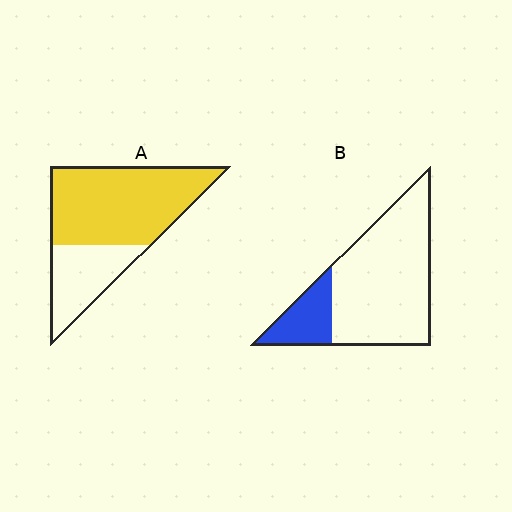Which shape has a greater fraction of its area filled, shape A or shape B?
Shape A.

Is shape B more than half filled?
No.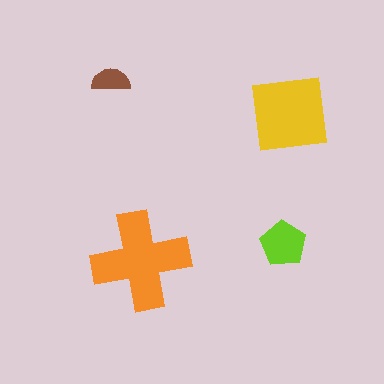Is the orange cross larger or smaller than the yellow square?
Larger.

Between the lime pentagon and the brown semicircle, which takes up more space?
The lime pentagon.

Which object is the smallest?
The brown semicircle.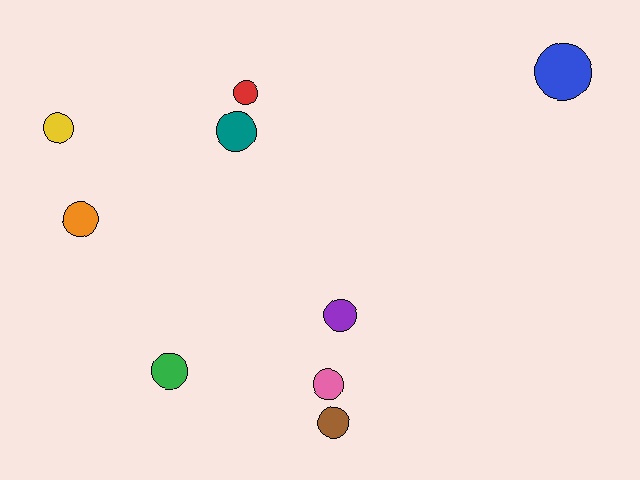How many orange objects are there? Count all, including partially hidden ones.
There is 1 orange object.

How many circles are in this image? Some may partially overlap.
There are 9 circles.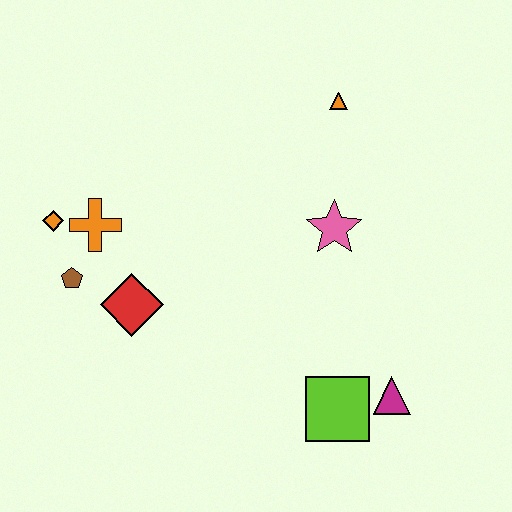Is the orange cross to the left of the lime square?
Yes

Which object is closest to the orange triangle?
The pink star is closest to the orange triangle.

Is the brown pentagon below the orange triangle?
Yes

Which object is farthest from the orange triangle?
The brown pentagon is farthest from the orange triangle.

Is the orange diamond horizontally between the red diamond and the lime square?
No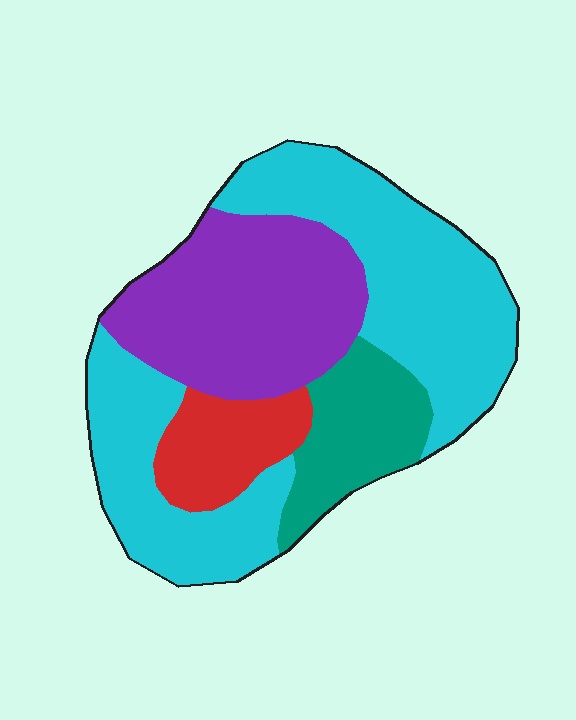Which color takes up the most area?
Cyan, at roughly 50%.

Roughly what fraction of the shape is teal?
Teal takes up less than a sixth of the shape.